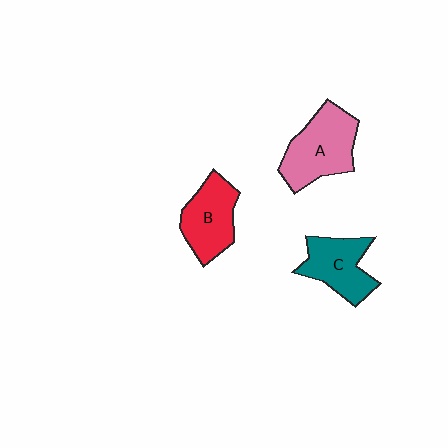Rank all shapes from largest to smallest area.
From largest to smallest: A (pink), B (red), C (teal).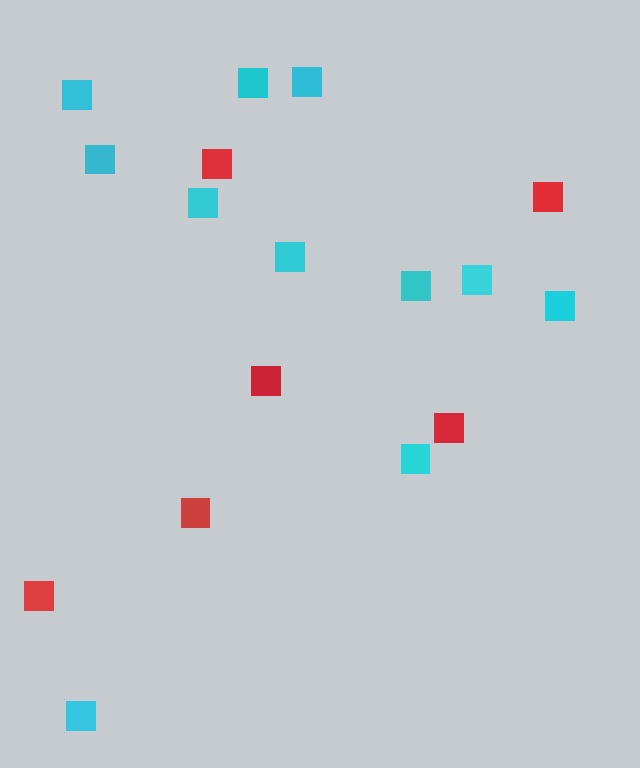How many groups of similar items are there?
There are 2 groups: one group of red squares (6) and one group of cyan squares (11).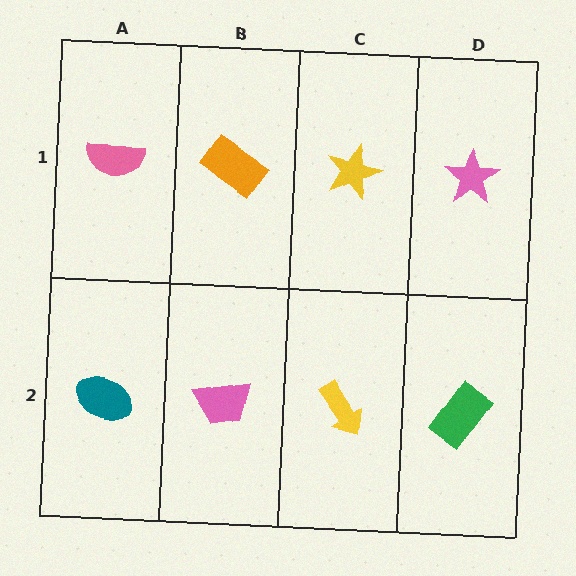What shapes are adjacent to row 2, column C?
A yellow star (row 1, column C), a pink trapezoid (row 2, column B), a green rectangle (row 2, column D).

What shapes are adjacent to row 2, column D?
A pink star (row 1, column D), a yellow arrow (row 2, column C).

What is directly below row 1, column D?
A green rectangle.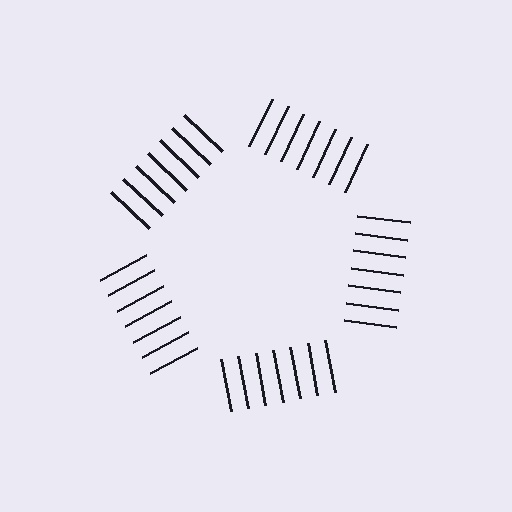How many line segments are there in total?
35 — 7 along each of the 5 edges.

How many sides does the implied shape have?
5 sides — the line-ends trace a pentagon.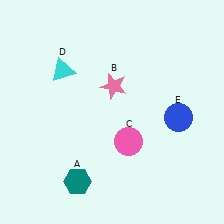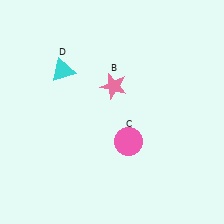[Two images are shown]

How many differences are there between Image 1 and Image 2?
There are 2 differences between the two images.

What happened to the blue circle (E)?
The blue circle (E) was removed in Image 2. It was in the bottom-right area of Image 1.